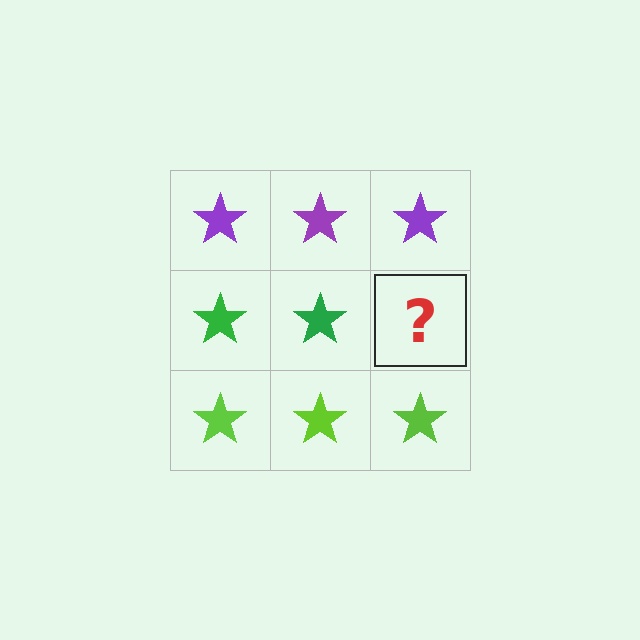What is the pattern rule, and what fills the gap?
The rule is that each row has a consistent color. The gap should be filled with a green star.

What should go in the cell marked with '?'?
The missing cell should contain a green star.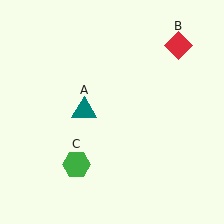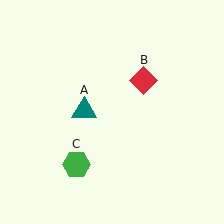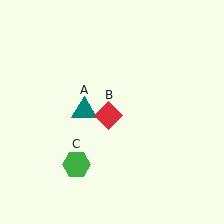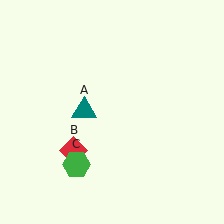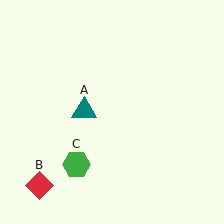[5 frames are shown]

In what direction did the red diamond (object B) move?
The red diamond (object B) moved down and to the left.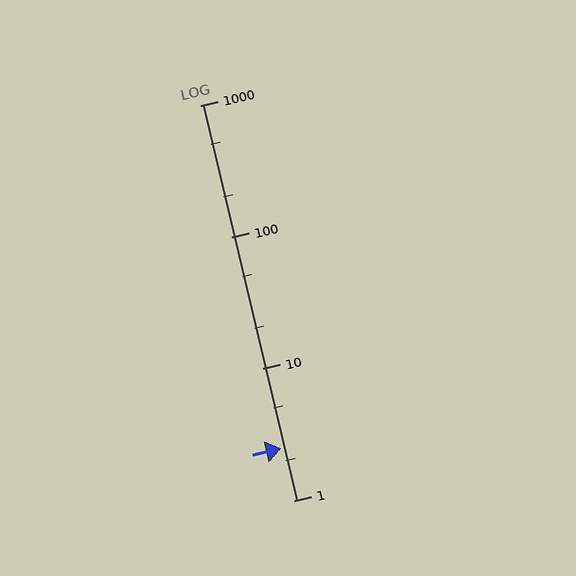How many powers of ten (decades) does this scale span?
The scale spans 3 decades, from 1 to 1000.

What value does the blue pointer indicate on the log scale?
The pointer indicates approximately 2.5.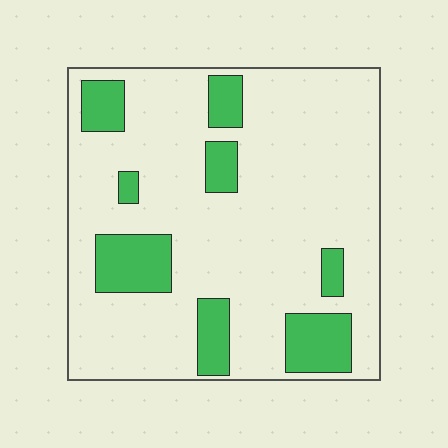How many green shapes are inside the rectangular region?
8.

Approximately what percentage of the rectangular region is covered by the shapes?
Approximately 20%.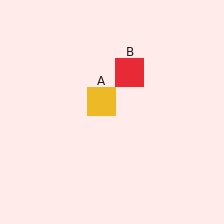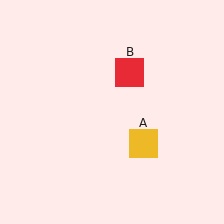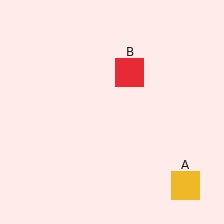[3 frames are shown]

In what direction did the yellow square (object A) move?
The yellow square (object A) moved down and to the right.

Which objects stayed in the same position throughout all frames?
Red square (object B) remained stationary.